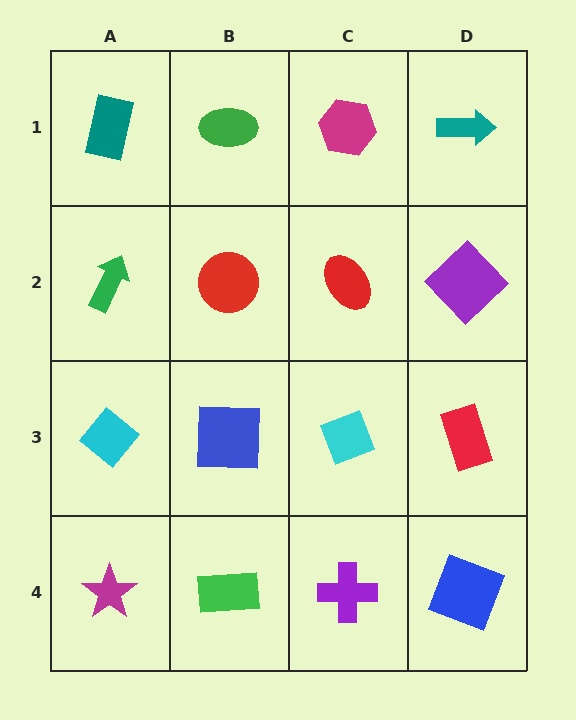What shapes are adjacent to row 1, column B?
A red circle (row 2, column B), a teal rectangle (row 1, column A), a magenta hexagon (row 1, column C).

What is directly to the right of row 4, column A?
A green rectangle.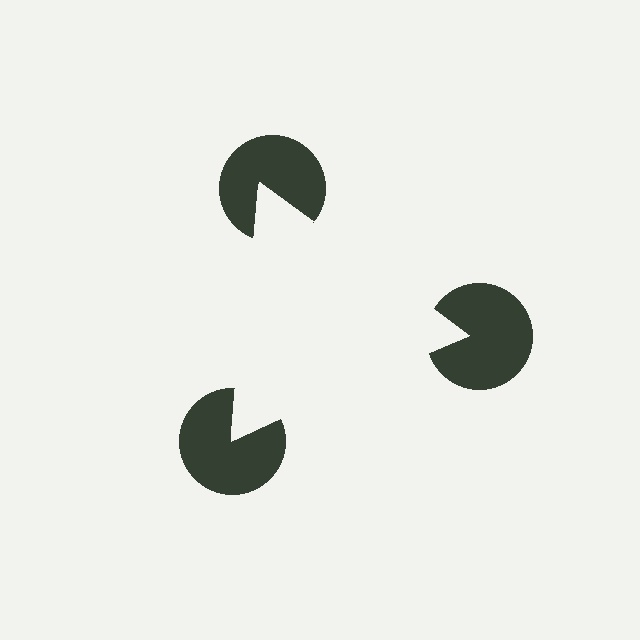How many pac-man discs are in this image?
There are 3 — one at each vertex of the illusory triangle.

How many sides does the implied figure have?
3 sides.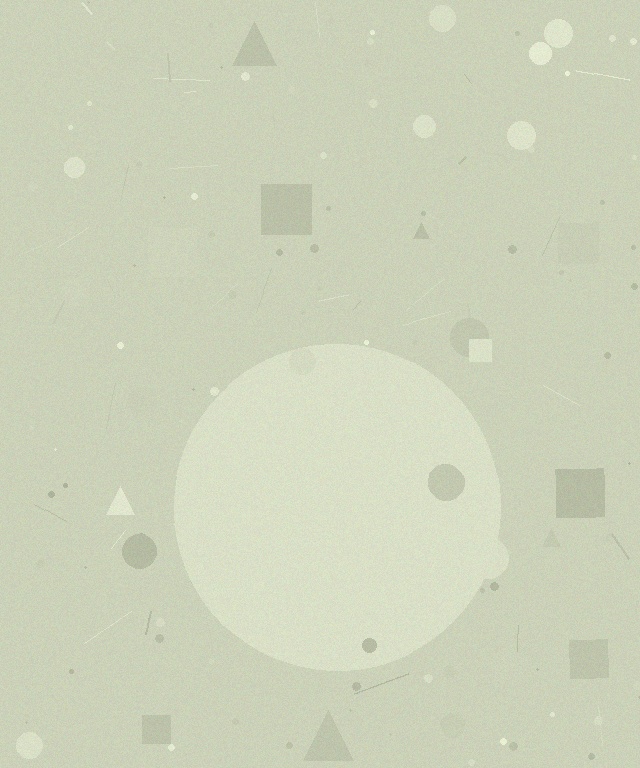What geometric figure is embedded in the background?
A circle is embedded in the background.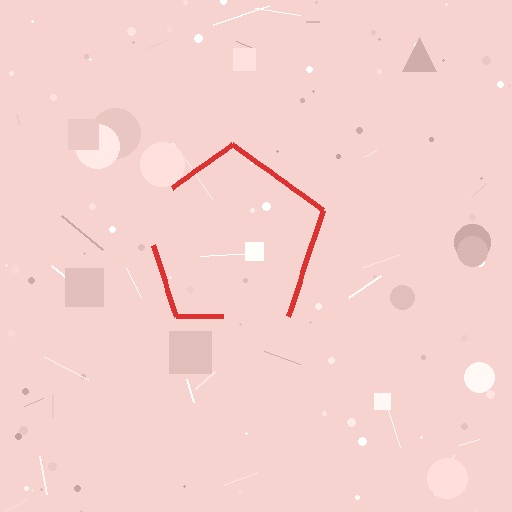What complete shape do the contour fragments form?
The contour fragments form a pentagon.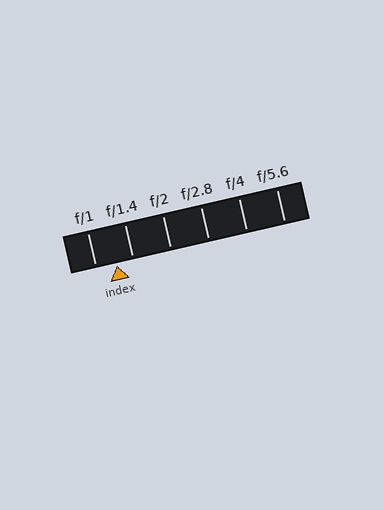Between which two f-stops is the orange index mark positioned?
The index mark is between f/1 and f/1.4.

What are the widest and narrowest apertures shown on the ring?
The widest aperture shown is f/1 and the narrowest is f/5.6.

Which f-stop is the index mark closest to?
The index mark is closest to f/1.4.